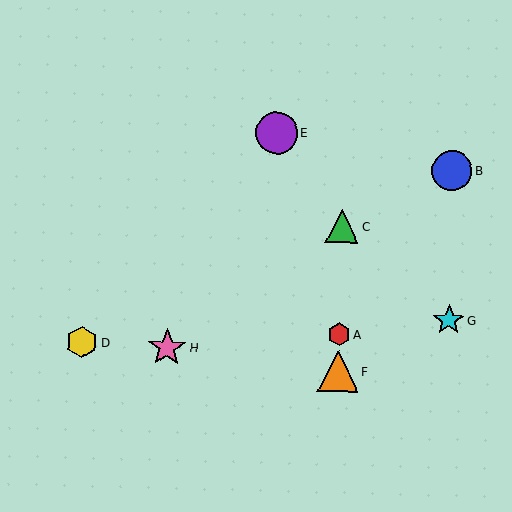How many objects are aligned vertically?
3 objects (A, C, F) are aligned vertically.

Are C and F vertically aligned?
Yes, both are at x≈342.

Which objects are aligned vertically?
Objects A, C, F are aligned vertically.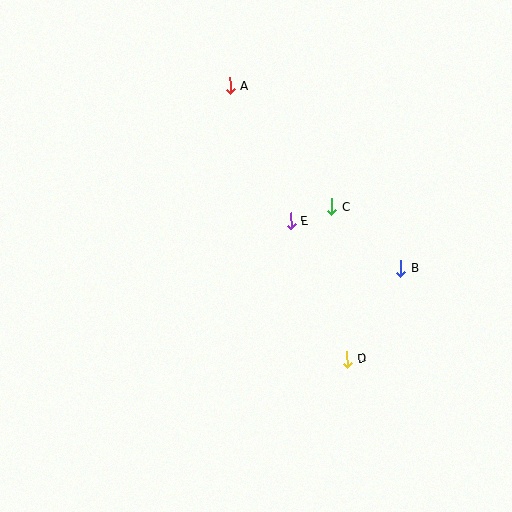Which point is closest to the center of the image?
Point E at (291, 221) is closest to the center.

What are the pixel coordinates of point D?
Point D is at (347, 359).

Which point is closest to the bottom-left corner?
Point D is closest to the bottom-left corner.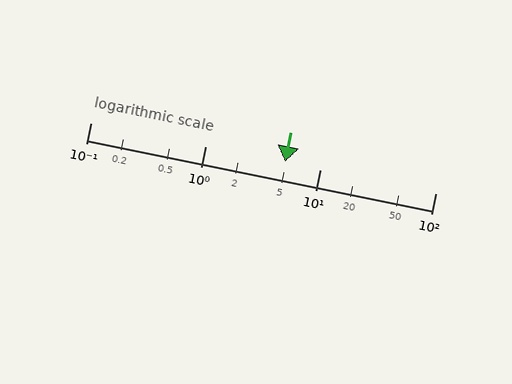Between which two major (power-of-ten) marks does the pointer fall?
The pointer is between 1 and 10.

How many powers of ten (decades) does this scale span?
The scale spans 3 decades, from 0.1 to 100.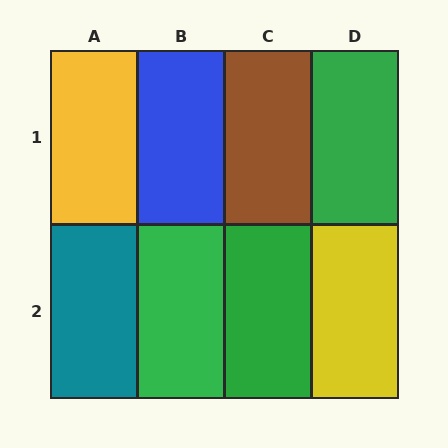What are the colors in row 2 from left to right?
Teal, green, green, yellow.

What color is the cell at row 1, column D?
Green.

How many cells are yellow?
2 cells are yellow.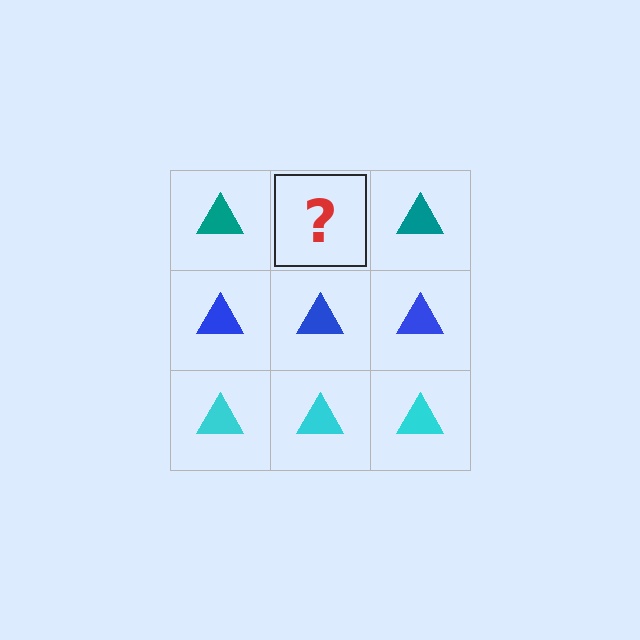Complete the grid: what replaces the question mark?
The question mark should be replaced with a teal triangle.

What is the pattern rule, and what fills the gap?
The rule is that each row has a consistent color. The gap should be filled with a teal triangle.